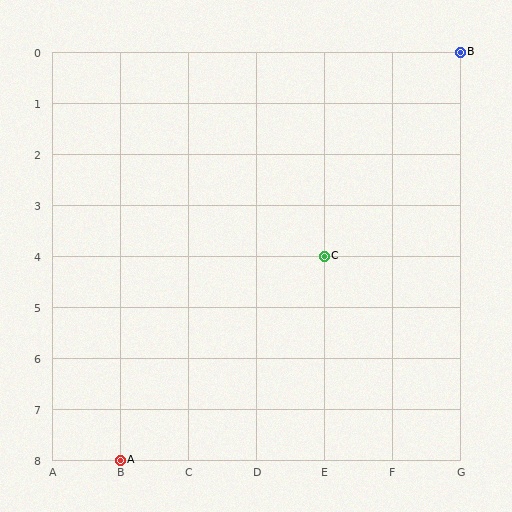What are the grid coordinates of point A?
Point A is at grid coordinates (B, 8).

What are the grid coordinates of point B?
Point B is at grid coordinates (G, 0).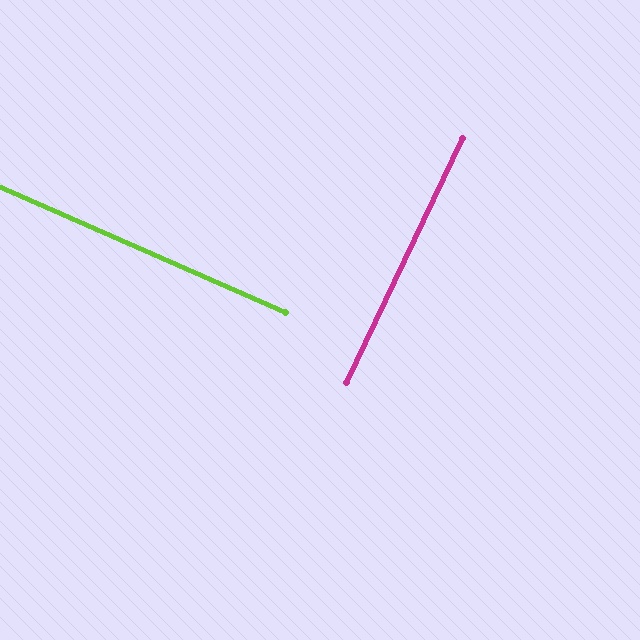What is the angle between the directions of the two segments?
Approximately 88 degrees.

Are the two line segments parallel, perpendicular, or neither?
Perpendicular — they meet at approximately 88°.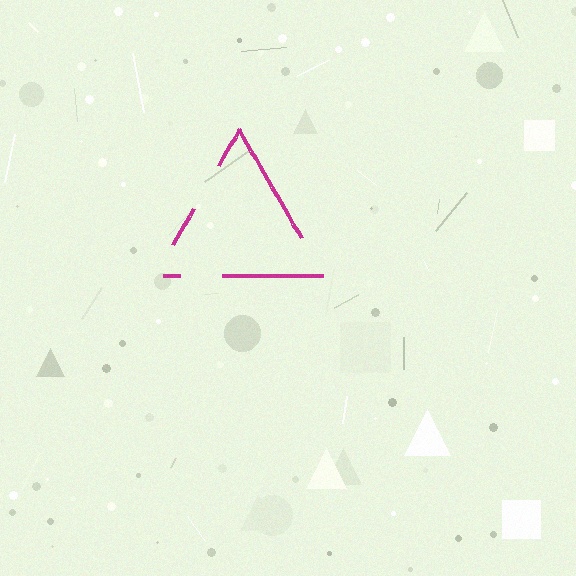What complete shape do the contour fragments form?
The contour fragments form a triangle.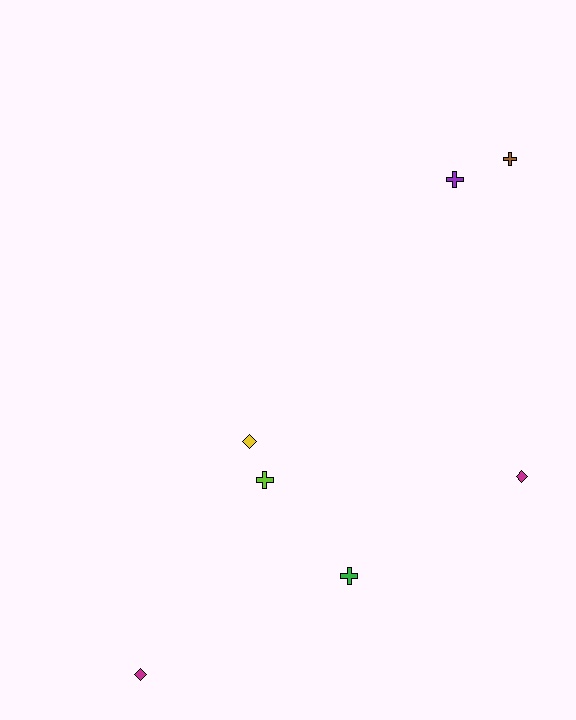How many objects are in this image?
There are 7 objects.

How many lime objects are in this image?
There is 1 lime object.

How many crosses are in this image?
There are 4 crosses.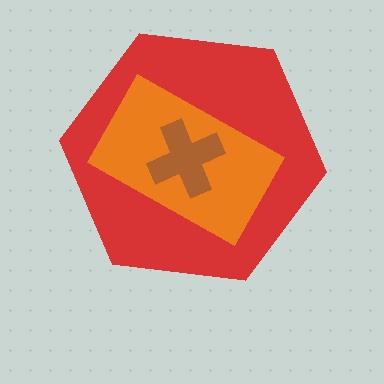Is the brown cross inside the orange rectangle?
Yes.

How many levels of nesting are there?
3.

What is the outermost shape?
The red hexagon.